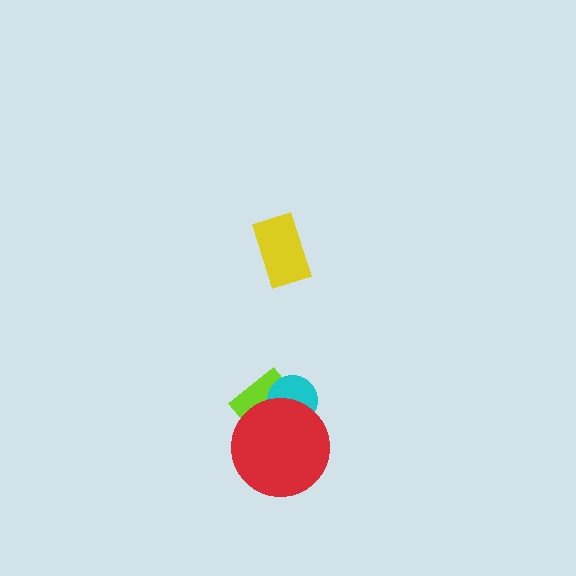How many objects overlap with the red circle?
2 objects overlap with the red circle.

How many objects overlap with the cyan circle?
2 objects overlap with the cyan circle.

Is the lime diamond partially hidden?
Yes, it is partially covered by another shape.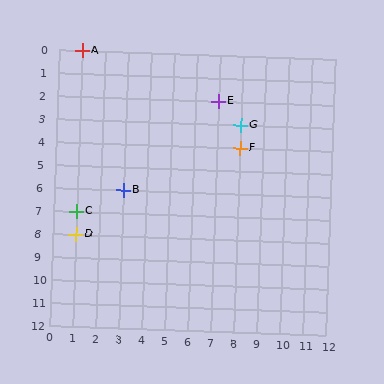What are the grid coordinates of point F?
Point F is at grid coordinates (8, 4).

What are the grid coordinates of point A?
Point A is at grid coordinates (1, 0).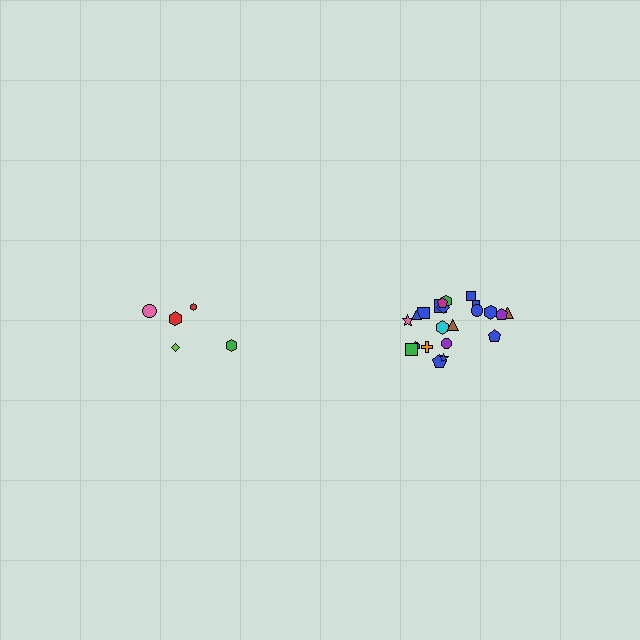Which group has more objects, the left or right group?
The right group.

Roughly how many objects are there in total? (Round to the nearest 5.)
Roughly 25 objects in total.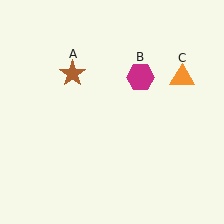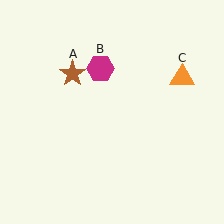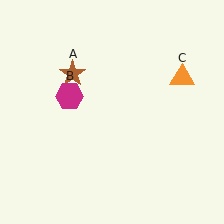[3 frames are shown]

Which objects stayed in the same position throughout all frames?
Brown star (object A) and orange triangle (object C) remained stationary.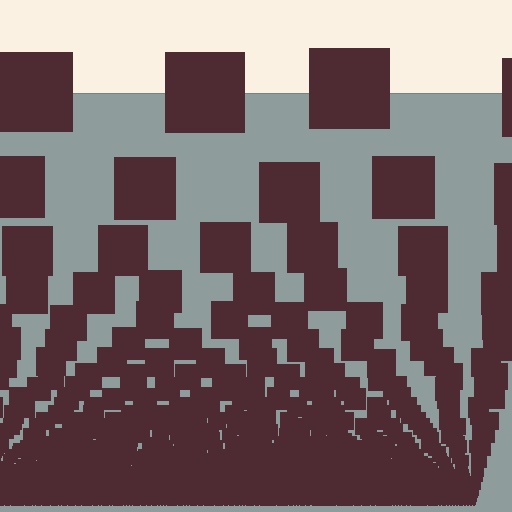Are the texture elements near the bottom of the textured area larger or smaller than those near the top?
Smaller. The gradient is inverted — elements near the bottom are smaller and denser.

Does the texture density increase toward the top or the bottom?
Density increases toward the bottom.